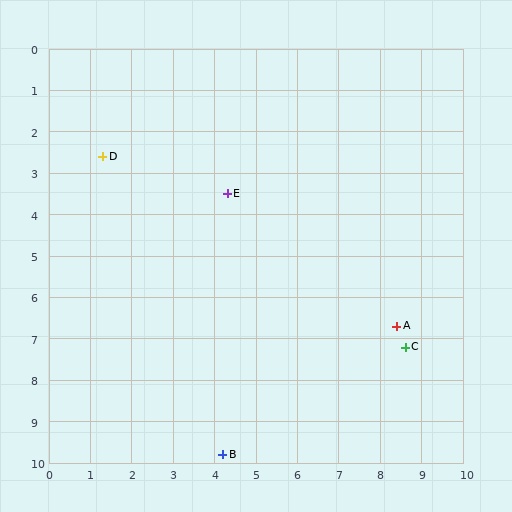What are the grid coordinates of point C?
Point C is at approximately (8.6, 7.2).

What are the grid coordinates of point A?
Point A is at approximately (8.4, 6.7).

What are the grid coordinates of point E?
Point E is at approximately (4.3, 3.5).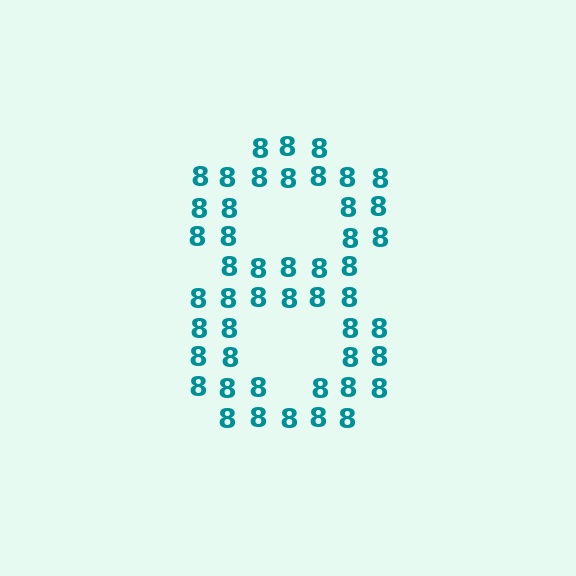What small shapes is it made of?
It is made of small digit 8's.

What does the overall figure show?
The overall figure shows the digit 8.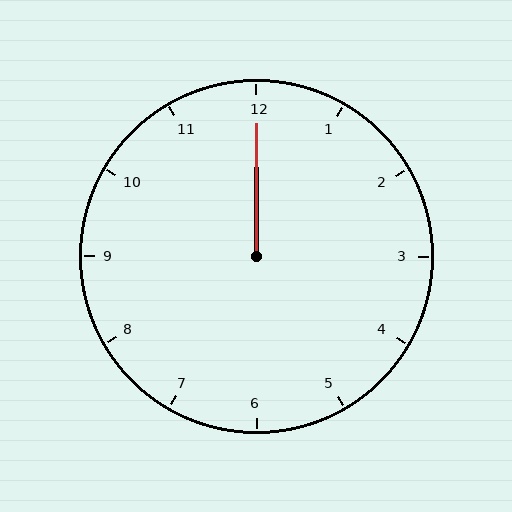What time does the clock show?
12:00.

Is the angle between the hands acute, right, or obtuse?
It is acute.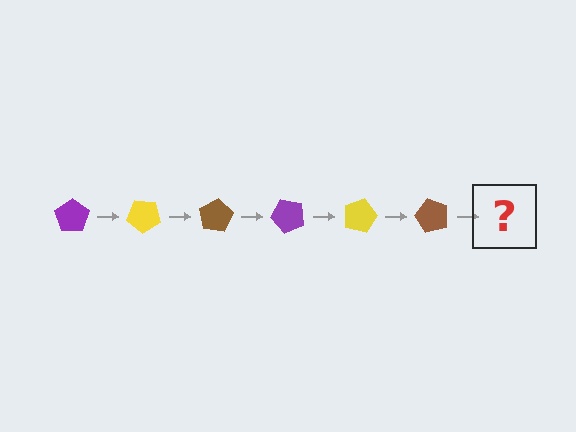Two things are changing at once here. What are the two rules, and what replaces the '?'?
The two rules are that it rotates 40 degrees each step and the color cycles through purple, yellow, and brown. The '?' should be a purple pentagon, rotated 240 degrees from the start.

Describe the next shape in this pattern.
It should be a purple pentagon, rotated 240 degrees from the start.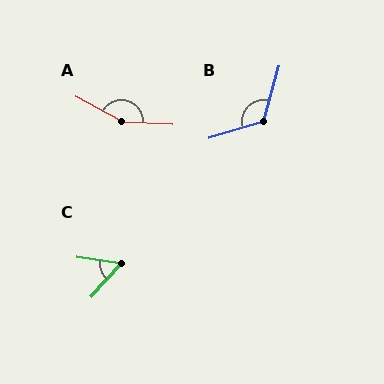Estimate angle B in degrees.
Approximately 123 degrees.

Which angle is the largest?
A, at approximately 154 degrees.